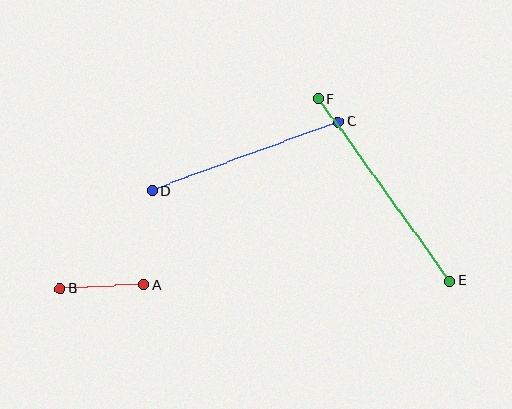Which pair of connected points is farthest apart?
Points E and F are farthest apart.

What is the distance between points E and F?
The distance is approximately 225 pixels.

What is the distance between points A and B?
The distance is approximately 84 pixels.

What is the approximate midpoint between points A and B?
The midpoint is at approximately (102, 287) pixels.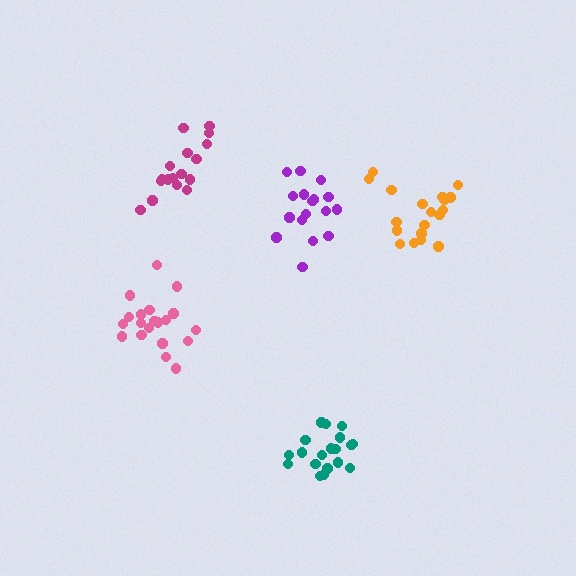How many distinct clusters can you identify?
There are 5 distinct clusters.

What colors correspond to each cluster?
The clusters are colored: teal, purple, pink, magenta, orange.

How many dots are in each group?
Group 1: 20 dots, Group 2: 17 dots, Group 3: 20 dots, Group 4: 17 dots, Group 5: 19 dots (93 total).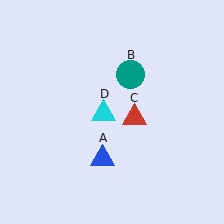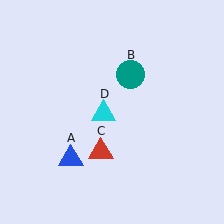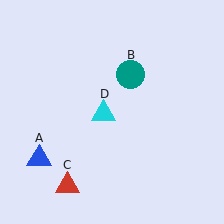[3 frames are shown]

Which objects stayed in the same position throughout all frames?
Teal circle (object B) and cyan triangle (object D) remained stationary.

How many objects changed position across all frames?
2 objects changed position: blue triangle (object A), red triangle (object C).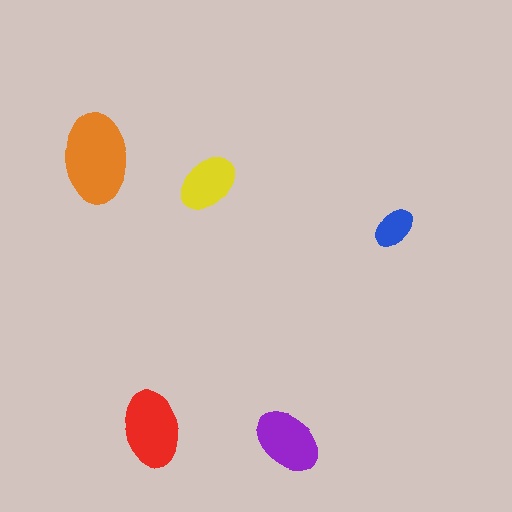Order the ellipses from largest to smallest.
the orange one, the red one, the purple one, the yellow one, the blue one.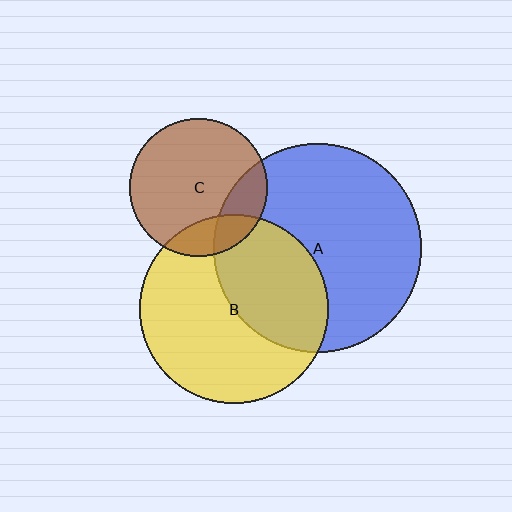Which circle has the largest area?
Circle A (blue).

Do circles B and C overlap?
Yes.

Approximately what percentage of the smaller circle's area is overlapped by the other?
Approximately 15%.